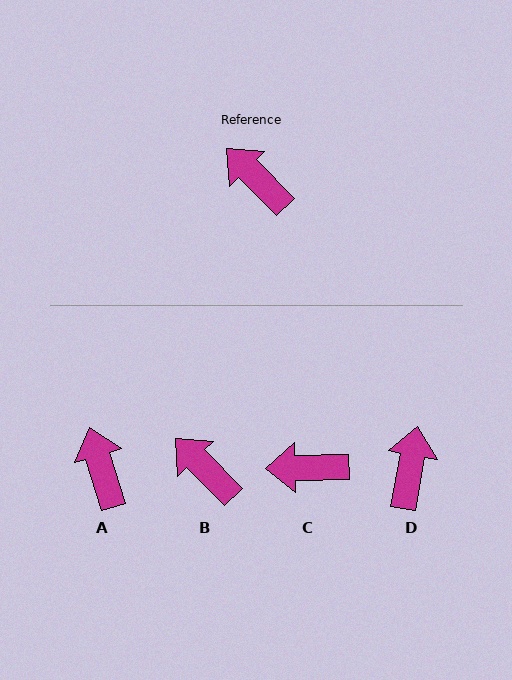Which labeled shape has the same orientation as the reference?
B.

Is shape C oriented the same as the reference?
No, it is off by about 46 degrees.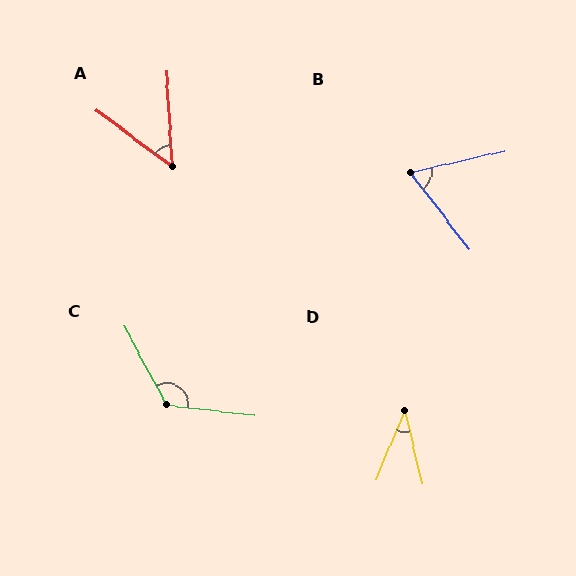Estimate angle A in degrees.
Approximately 50 degrees.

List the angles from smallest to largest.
D (35°), A (50°), B (65°), C (125°).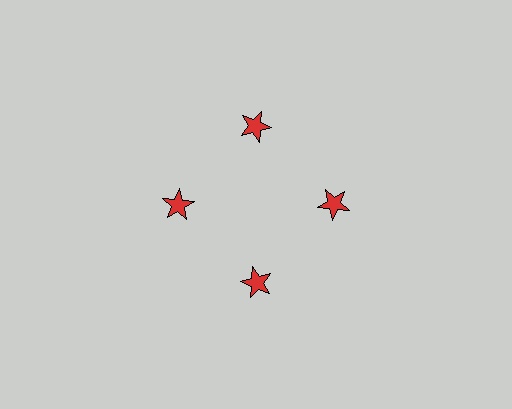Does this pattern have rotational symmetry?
Yes, this pattern has 4-fold rotational symmetry. It looks the same after rotating 90 degrees around the center.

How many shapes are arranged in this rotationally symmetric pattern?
There are 4 shapes, arranged in 4 groups of 1.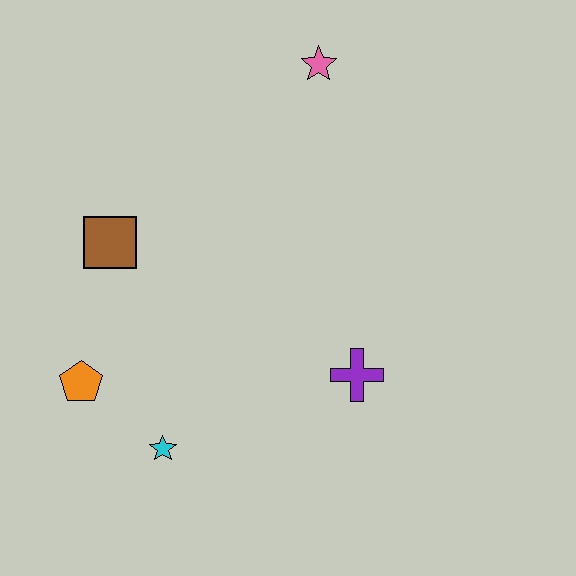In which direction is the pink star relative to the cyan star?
The pink star is above the cyan star.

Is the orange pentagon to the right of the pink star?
No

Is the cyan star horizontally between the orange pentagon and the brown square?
No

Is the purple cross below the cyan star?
No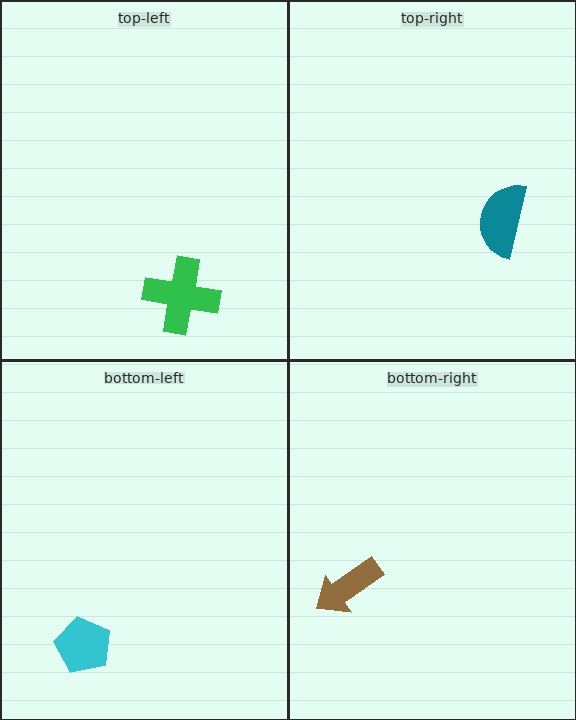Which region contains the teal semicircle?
The top-right region.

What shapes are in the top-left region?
The green cross.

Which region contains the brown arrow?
The bottom-right region.